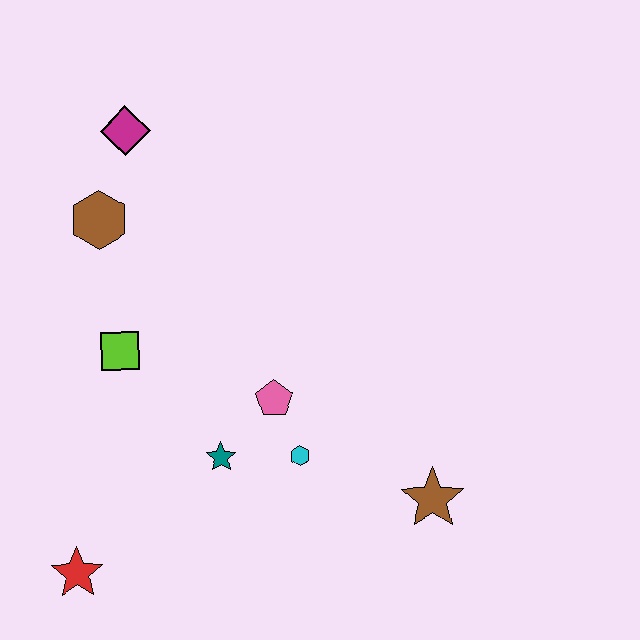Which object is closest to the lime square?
The brown hexagon is closest to the lime square.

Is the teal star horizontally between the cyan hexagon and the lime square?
Yes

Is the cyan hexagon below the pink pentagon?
Yes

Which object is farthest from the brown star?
The magenta diamond is farthest from the brown star.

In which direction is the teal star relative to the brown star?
The teal star is to the left of the brown star.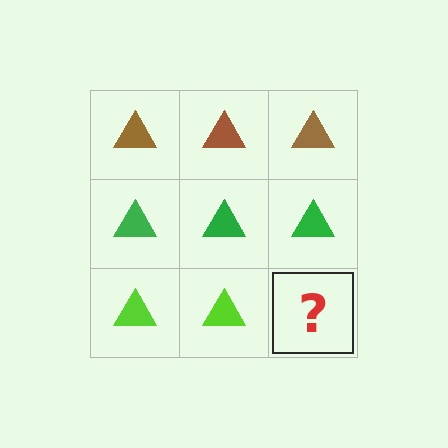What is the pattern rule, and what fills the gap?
The rule is that each row has a consistent color. The gap should be filled with a lime triangle.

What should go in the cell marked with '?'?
The missing cell should contain a lime triangle.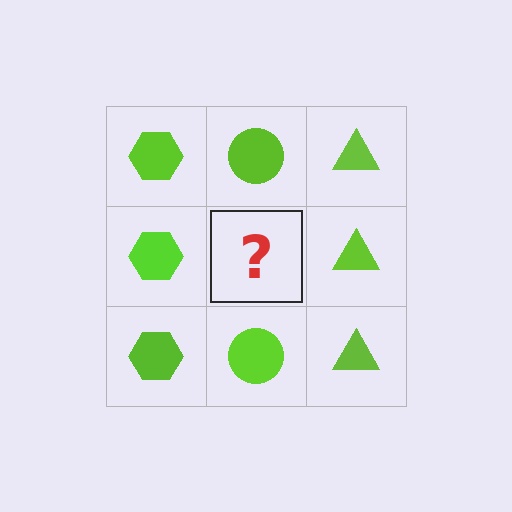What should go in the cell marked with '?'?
The missing cell should contain a lime circle.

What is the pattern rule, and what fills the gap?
The rule is that each column has a consistent shape. The gap should be filled with a lime circle.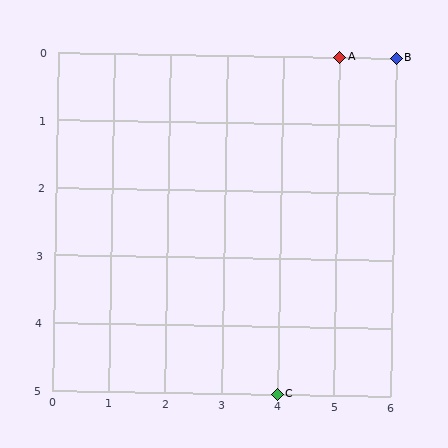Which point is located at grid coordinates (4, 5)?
Point C is at (4, 5).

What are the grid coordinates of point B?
Point B is at grid coordinates (6, 0).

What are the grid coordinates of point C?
Point C is at grid coordinates (4, 5).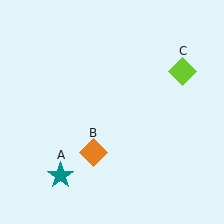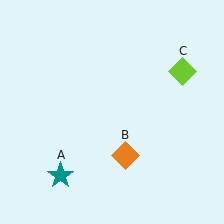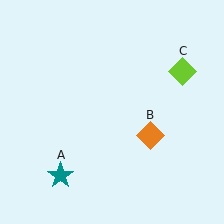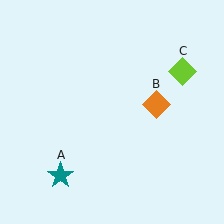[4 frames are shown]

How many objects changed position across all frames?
1 object changed position: orange diamond (object B).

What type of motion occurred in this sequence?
The orange diamond (object B) rotated counterclockwise around the center of the scene.